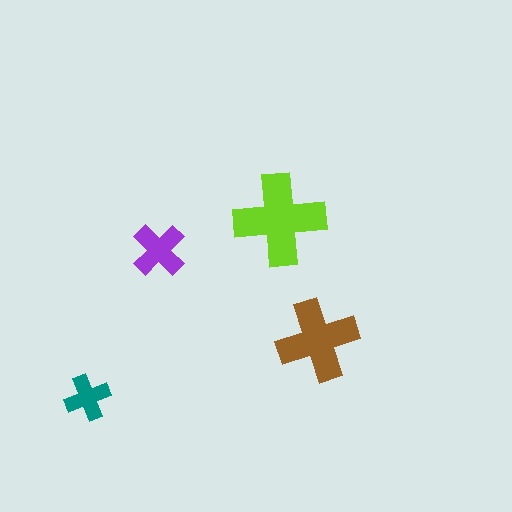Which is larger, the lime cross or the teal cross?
The lime one.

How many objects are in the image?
There are 4 objects in the image.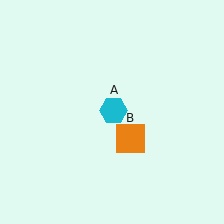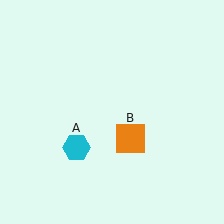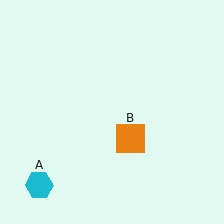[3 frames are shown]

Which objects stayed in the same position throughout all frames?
Orange square (object B) remained stationary.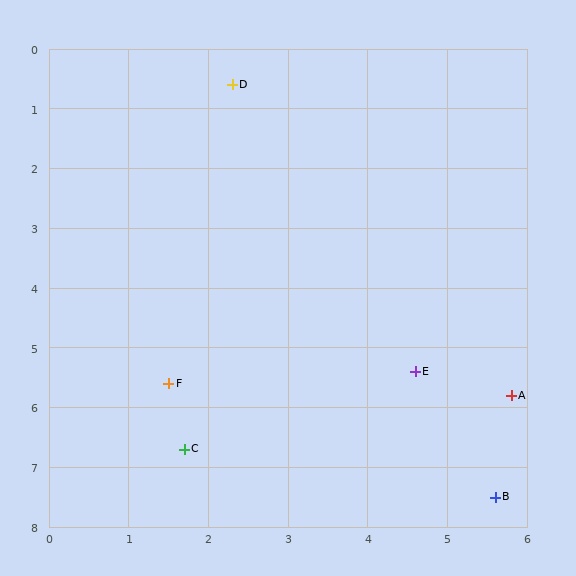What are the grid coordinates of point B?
Point B is at approximately (5.6, 7.5).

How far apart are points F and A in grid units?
Points F and A are about 4.3 grid units apart.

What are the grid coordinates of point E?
Point E is at approximately (4.6, 5.4).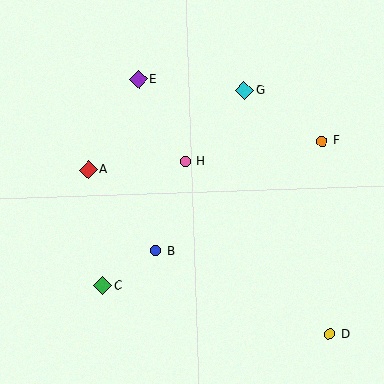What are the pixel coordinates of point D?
Point D is at (329, 334).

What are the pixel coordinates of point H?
Point H is at (185, 161).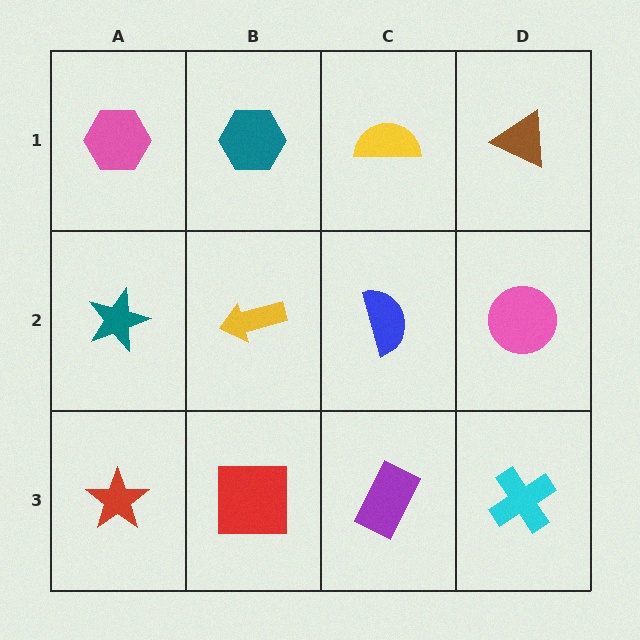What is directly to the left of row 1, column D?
A yellow semicircle.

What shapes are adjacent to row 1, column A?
A teal star (row 2, column A), a teal hexagon (row 1, column B).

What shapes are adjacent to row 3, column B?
A yellow arrow (row 2, column B), a red star (row 3, column A), a purple rectangle (row 3, column C).